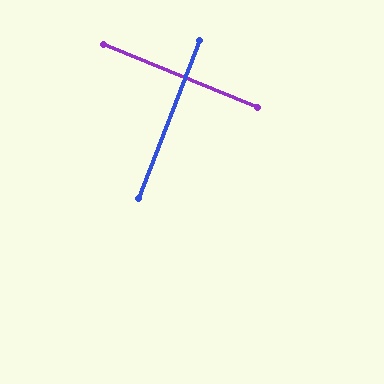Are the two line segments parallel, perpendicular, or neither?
Perpendicular — they meet at approximately 89°.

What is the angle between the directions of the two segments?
Approximately 89 degrees.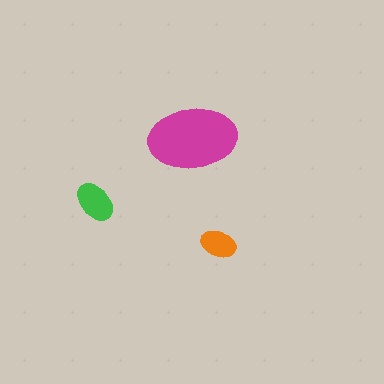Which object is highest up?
The magenta ellipse is topmost.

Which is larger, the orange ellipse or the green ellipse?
The green one.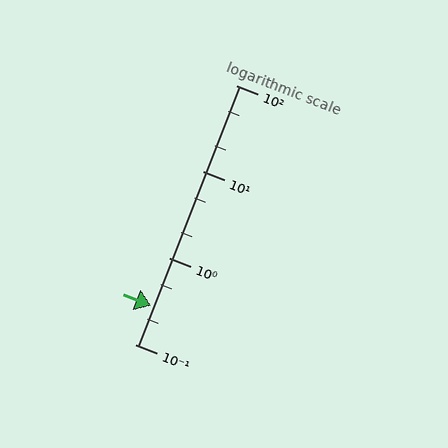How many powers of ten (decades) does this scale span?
The scale spans 3 decades, from 0.1 to 100.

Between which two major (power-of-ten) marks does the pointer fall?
The pointer is between 0.1 and 1.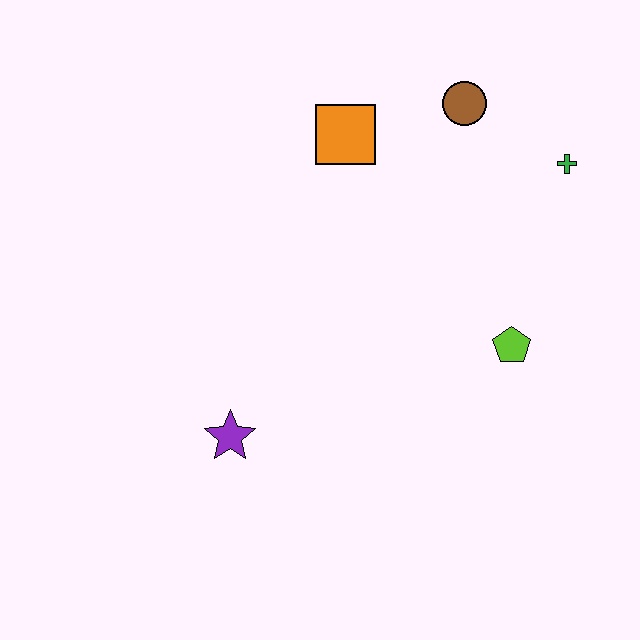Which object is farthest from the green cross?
The purple star is farthest from the green cross.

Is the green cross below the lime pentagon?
No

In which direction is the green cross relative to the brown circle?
The green cross is to the right of the brown circle.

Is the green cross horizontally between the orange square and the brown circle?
No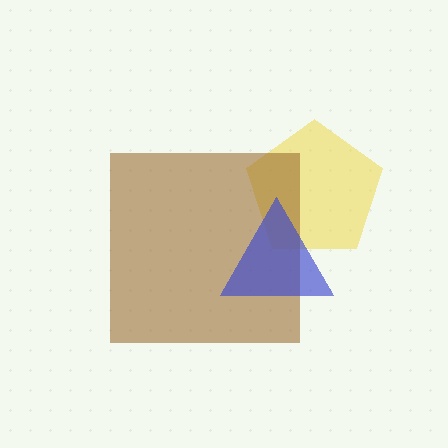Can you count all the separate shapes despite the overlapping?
Yes, there are 3 separate shapes.